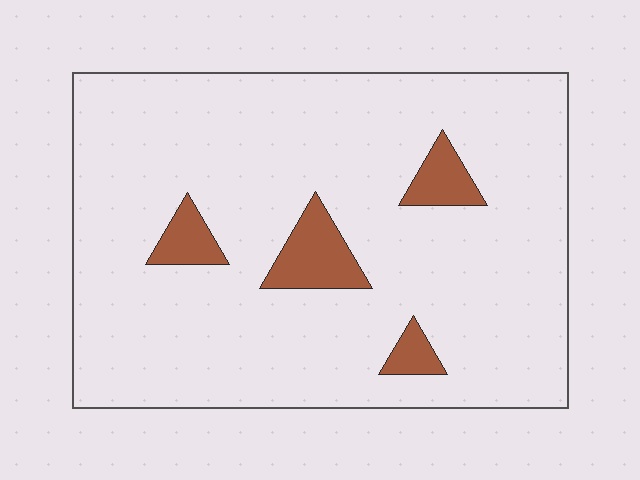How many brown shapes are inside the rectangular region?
4.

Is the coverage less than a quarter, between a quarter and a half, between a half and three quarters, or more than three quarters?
Less than a quarter.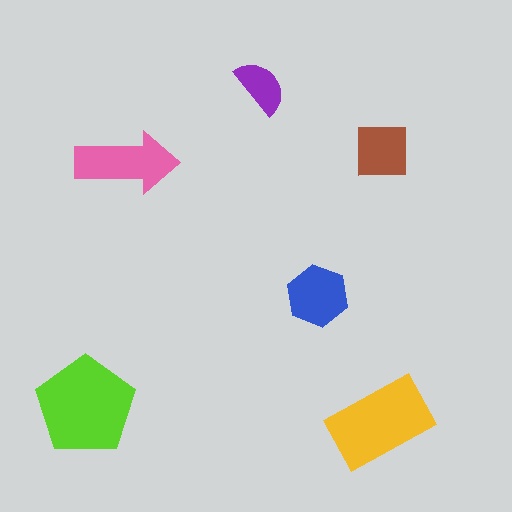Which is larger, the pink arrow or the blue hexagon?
The pink arrow.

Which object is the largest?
The lime pentagon.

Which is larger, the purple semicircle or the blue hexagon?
The blue hexagon.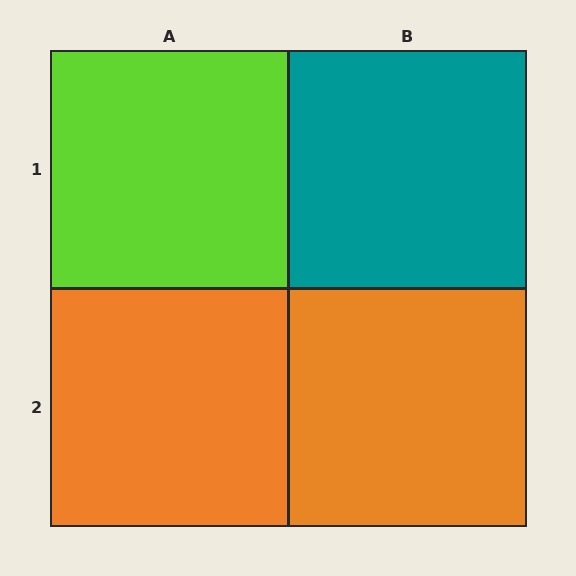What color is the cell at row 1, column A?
Lime.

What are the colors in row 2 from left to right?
Orange, orange.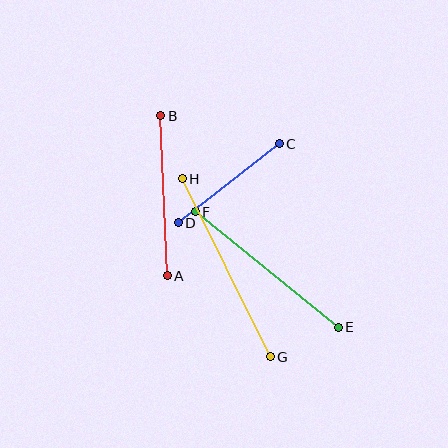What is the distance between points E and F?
The distance is approximately 184 pixels.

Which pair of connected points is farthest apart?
Points G and H are farthest apart.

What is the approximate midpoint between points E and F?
The midpoint is at approximately (267, 270) pixels.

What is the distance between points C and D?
The distance is approximately 128 pixels.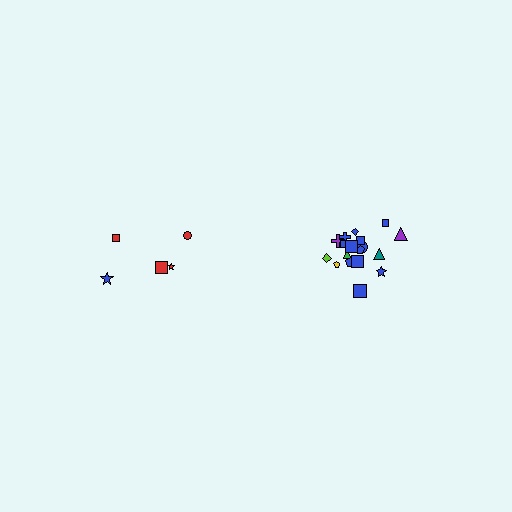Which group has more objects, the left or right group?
The right group.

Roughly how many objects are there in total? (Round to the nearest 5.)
Roughly 25 objects in total.